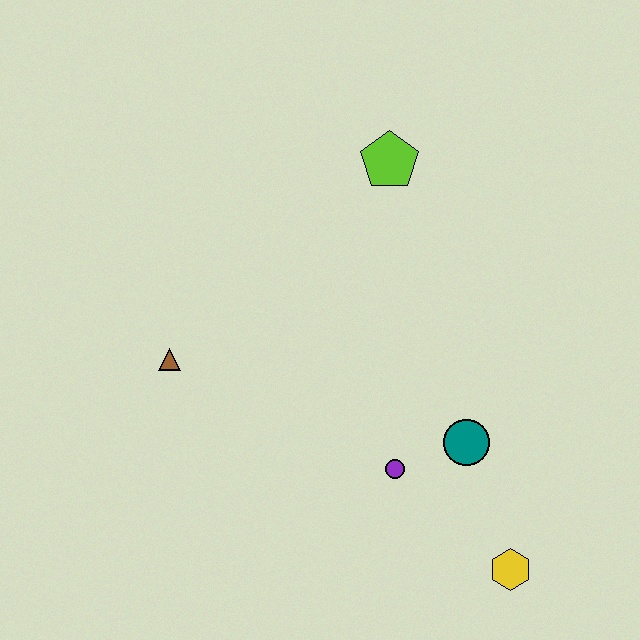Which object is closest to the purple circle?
The teal circle is closest to the purple circle.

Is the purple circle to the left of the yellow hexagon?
Yes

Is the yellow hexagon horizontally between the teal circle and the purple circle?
No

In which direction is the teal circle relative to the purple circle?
The teal circle is to the right of the purple circle.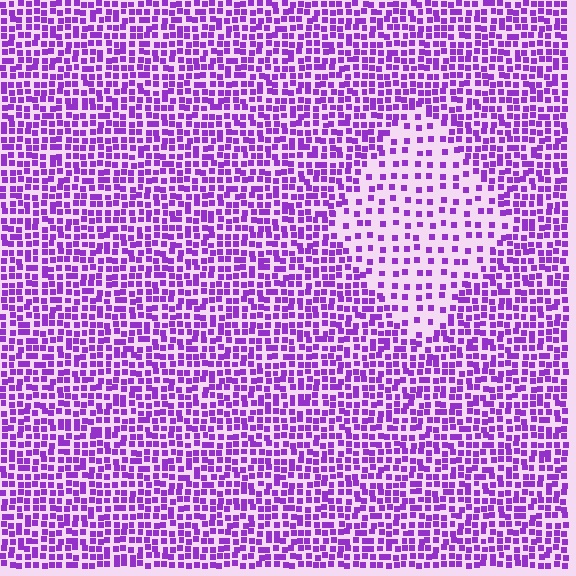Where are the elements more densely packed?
The elements are more densely packed outside the diamond boundary.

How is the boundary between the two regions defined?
The boundary is defined by a change in element density (approximately 2.3x ratio). All elements are the same color, size, and shape.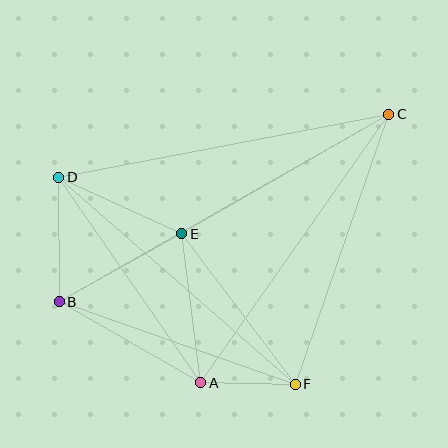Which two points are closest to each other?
Points A and F are closest to each other.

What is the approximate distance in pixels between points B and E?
The distance between B and E is approximately 140 pixels.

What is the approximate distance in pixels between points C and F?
The distance between C and F is approximately 286 pixels.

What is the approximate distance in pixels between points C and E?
The distance between C and E is approximately 239 pixels.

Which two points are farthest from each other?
Points B and C are farthest from each other.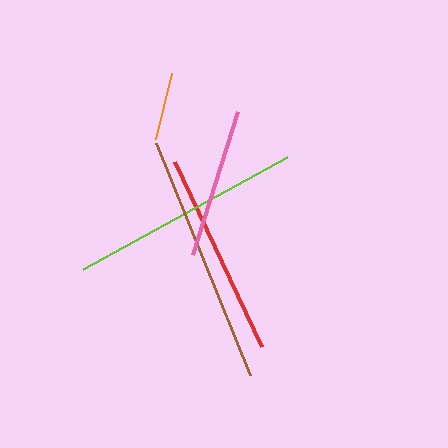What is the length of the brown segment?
The brown segment is approximately 250 pixels long.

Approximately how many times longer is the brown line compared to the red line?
The brown line is approximately 1.2 times the length of the red line.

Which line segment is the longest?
The brown line is the longest at approximately 250 pixels.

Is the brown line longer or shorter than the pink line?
The brown line is longer than the pink line.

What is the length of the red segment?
The red segment is approximately 204 pixels long.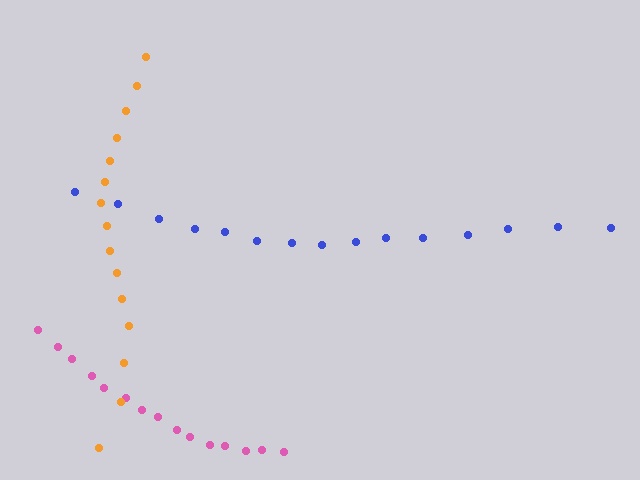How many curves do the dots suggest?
There are 3 distinct paths.